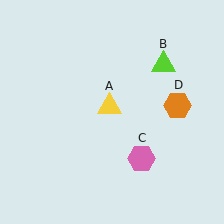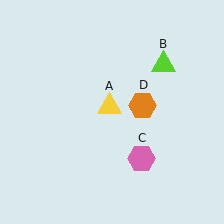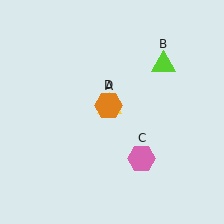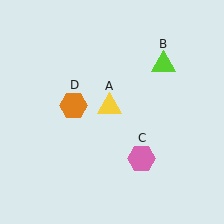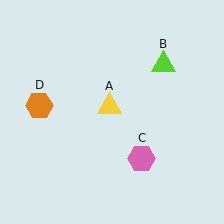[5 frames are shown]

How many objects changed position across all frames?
1 object changed position: orange hexagon (object D).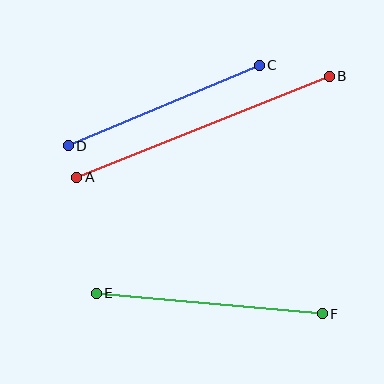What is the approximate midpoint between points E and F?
The midpoint is at approximately (209, 304) pixels.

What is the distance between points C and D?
The distance is approximately 207 pixels.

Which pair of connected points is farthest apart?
Points A and B are farthest apart.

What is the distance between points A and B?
The distance is approximately 272 pixels.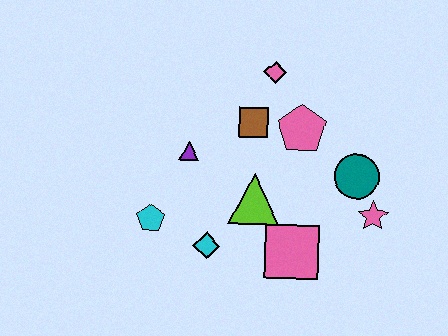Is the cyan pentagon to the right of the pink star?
No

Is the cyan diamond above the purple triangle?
No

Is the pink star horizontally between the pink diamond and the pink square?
No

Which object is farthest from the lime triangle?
The pink diamond is farthest from the lime triangle.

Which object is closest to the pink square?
The lime triangle is closest to the pink square.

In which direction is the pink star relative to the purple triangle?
The pink star is to the right of the purple triangle.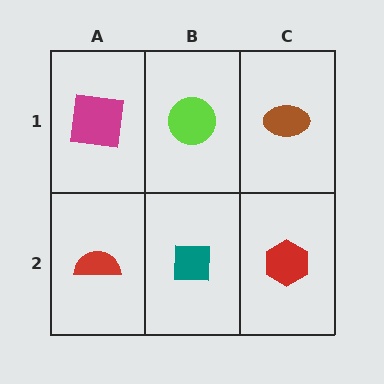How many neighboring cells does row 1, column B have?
3.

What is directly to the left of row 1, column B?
A magenta square.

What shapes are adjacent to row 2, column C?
A brown ellipse (row 1, column C), a teal square (row 2, column B).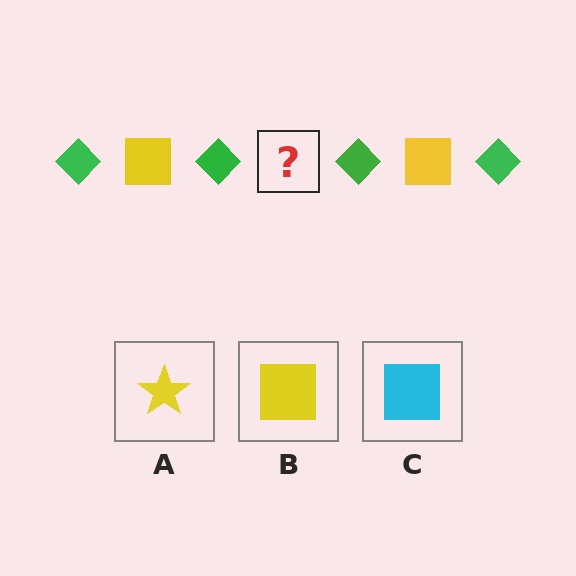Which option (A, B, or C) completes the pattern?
B.